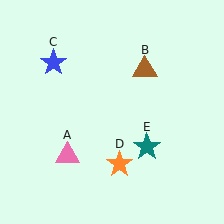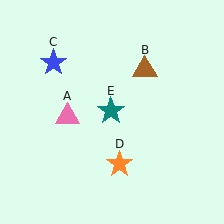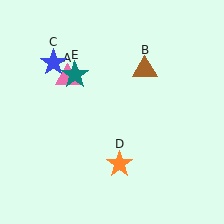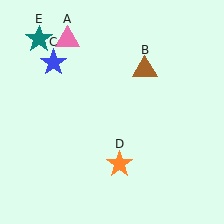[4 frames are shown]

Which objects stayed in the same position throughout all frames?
Brown triangle (object B) and blue star (object C) and orange star (object D) remained stationary.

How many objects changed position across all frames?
2 objects changed position: pink triangle (object A), teal star (object E).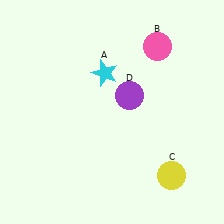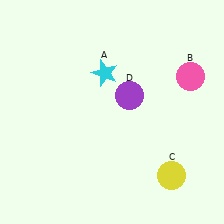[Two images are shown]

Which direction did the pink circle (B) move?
The pink circle (B) moved right.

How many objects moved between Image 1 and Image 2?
1 object moved between the two images.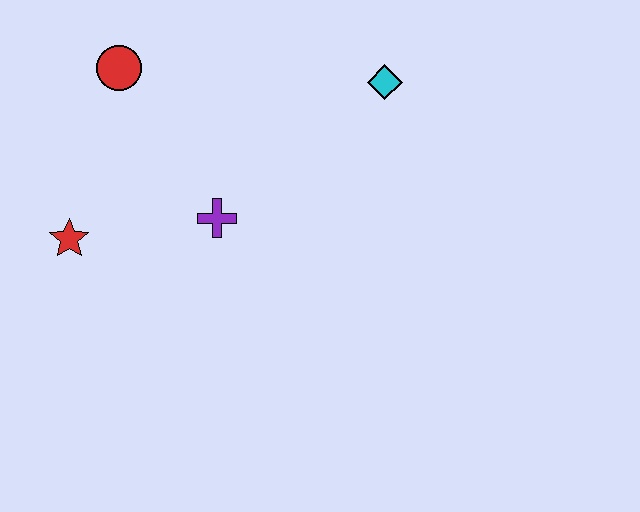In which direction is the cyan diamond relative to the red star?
The cyan diamond is to the right of the red star.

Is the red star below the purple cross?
Yes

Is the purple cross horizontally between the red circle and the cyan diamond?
Yes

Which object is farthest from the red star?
The cyan diamond is farthest from the red star.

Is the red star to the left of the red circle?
Yes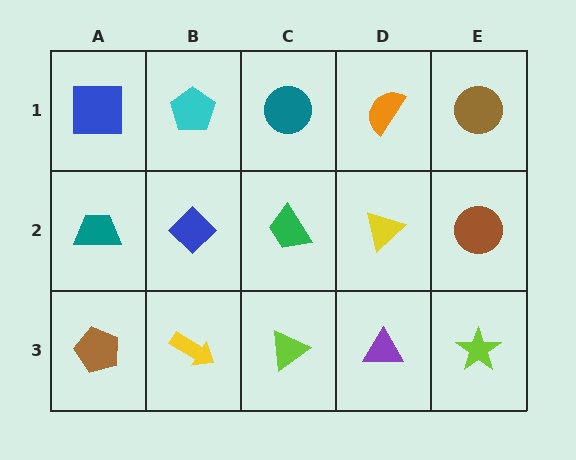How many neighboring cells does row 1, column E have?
2.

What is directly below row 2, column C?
A lime triangle.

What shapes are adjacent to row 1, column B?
A blue diamond (row 2, column B), a blue square (row 1, column A), a teal circle (row 1, column C).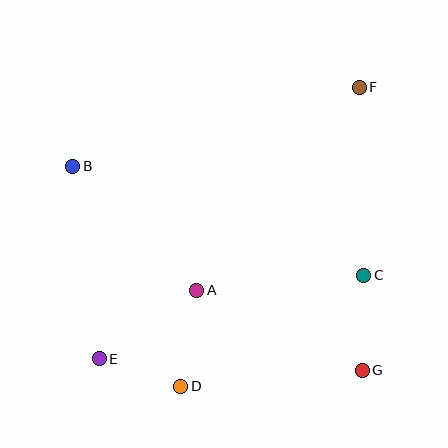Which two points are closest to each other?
Points D and E are closest to each other.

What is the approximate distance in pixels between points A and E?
The distance between A and E is approximately 119 pixels.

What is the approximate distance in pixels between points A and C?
The distance between A and C is approximately 167 pixels.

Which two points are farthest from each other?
Points E and F are farthest from each other.